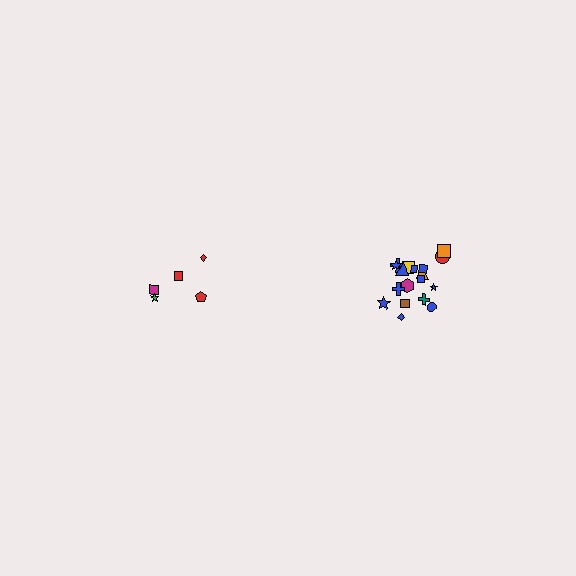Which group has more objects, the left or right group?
The right group.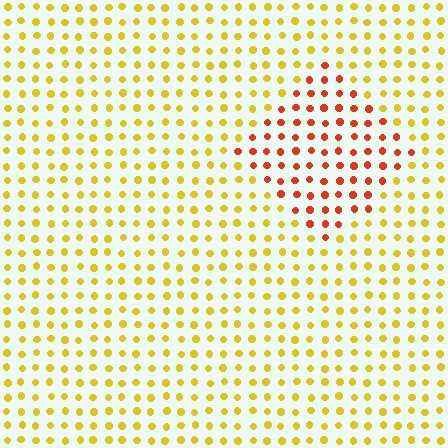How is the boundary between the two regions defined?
The boundary is defined purely by a slight shift in hue (about 45 degrees). Spacing, size, and orientation are identical on both sides.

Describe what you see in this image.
The image is filled with small yellow elements in a uniform arrangement. A diamond-shaped region is visible where the elements are tinted to a slightly different hue, forming a subtle color boundary.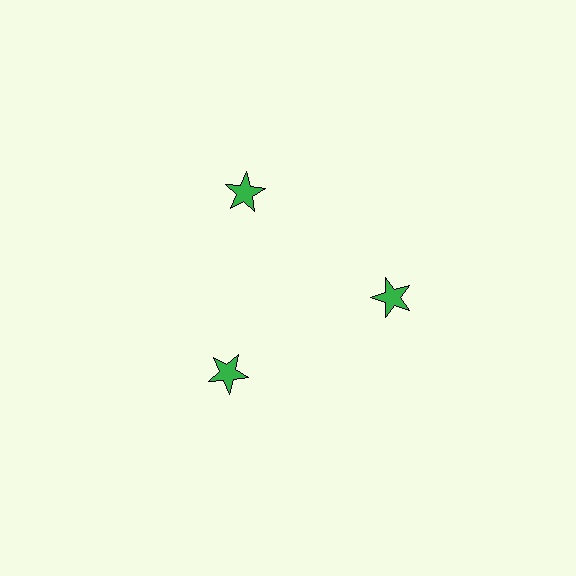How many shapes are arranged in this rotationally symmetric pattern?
There are 3 shapes, arranged in 3 groups of 1.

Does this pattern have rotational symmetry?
Yes, this pattern has 3-fold rotational symmetry. It looks the same after rotating 120 degrees around the center.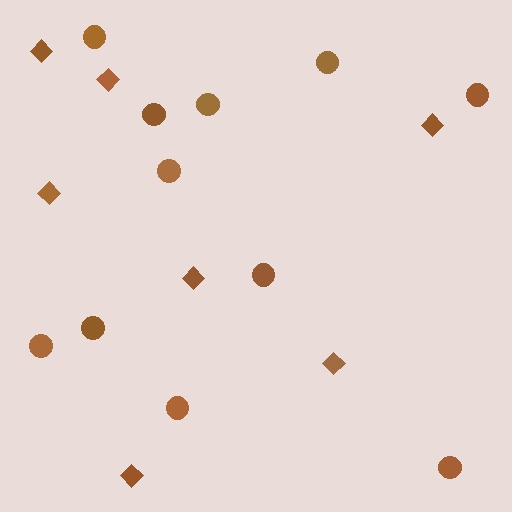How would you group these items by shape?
There are 2 groups: one group of diamonds (7) and one group of circles (11).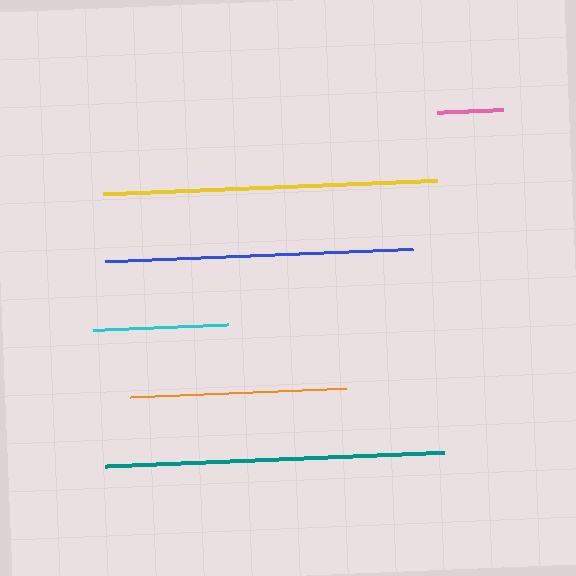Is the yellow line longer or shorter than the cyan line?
The yellow line is longer than the cyan line.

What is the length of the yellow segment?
The yellow segment is approximately 334 pixels long.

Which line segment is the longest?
The teal line is the longest at approximately 339 pixels.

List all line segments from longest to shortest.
From longest to shortest: teal, yellow, blue, orange, cyan, pink.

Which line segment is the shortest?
The pink line is the shortest at approximately 66 pixels.